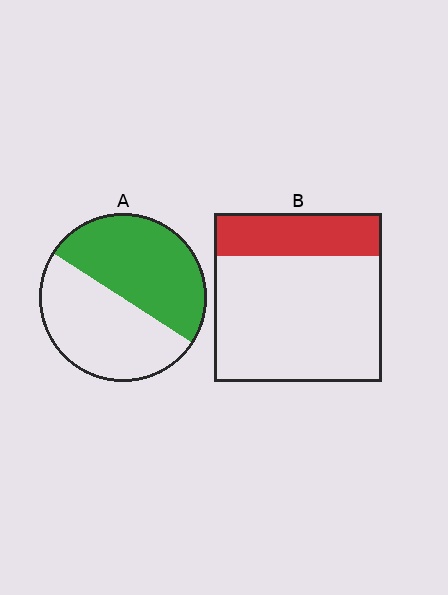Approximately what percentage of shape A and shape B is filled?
A is approximately 50% and B is approximately 25%.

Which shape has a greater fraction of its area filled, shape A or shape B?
Shape A.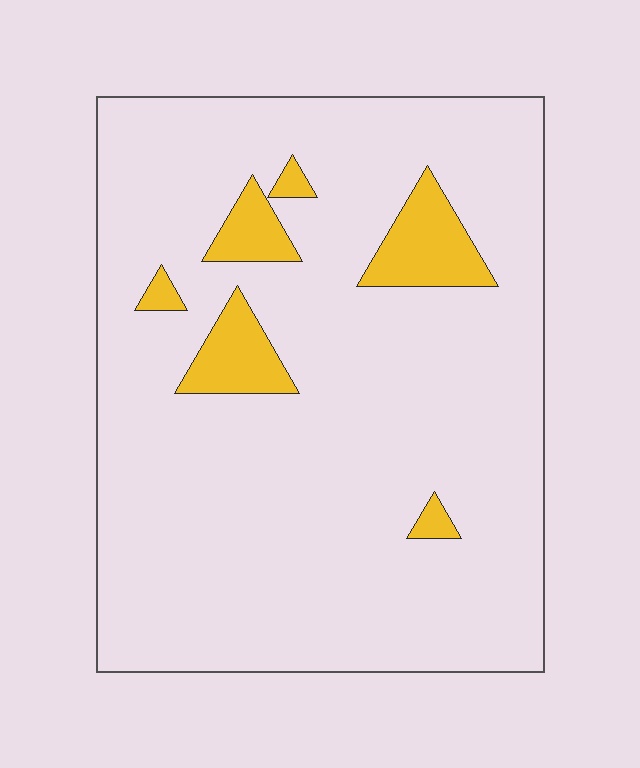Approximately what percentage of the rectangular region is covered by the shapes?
Approximately 10%.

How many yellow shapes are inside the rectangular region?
6.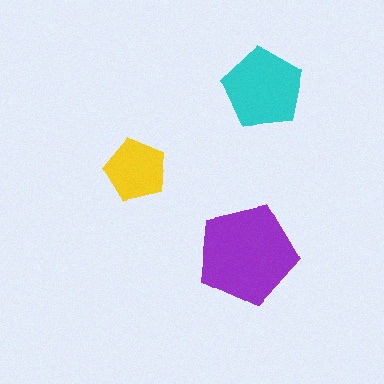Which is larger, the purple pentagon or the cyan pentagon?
The purple one.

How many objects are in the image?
There are 3 objects in the image.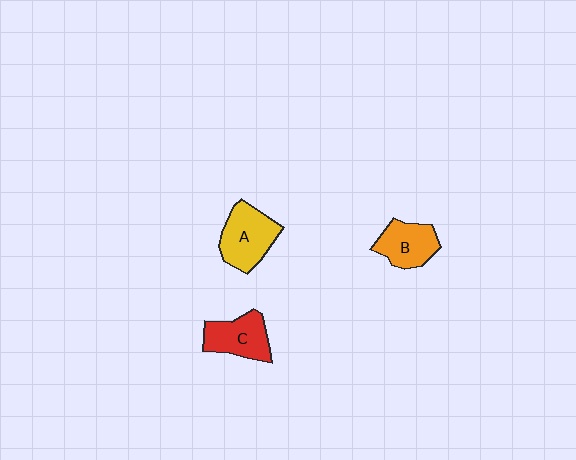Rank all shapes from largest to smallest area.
From largest to smallest: A (yellow), C (red), B (orange).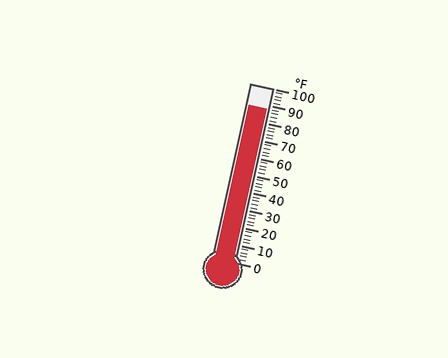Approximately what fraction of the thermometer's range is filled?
The thermometer is filled to approximately 90% of its range.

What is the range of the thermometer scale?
The thermometer scale ranges from 0°F to 100°F.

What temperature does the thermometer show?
The thermometer shows approximately 88°F.